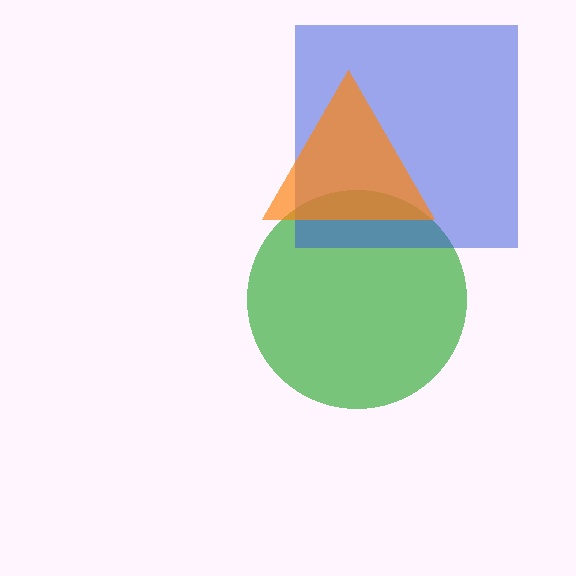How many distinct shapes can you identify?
There are 3 distinct shapes: a green circle, a blue square, an orange triangle.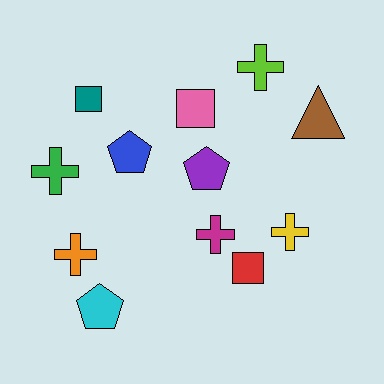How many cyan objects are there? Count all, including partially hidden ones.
There is 1 cyan object.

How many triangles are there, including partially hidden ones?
There is 1 triangle.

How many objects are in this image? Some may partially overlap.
There are 12 objects.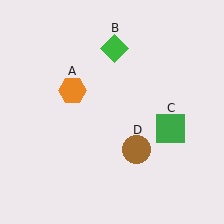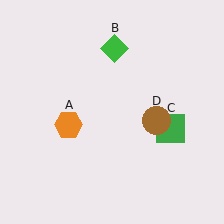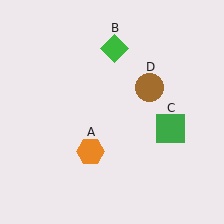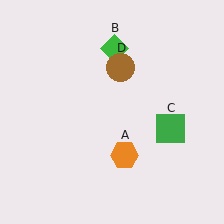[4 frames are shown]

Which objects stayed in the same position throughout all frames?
Green diamond (object B) and green square (object C) remained stationary.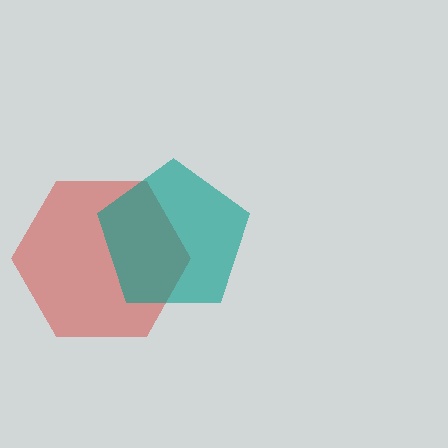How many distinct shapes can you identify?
There are 2 distinct shapes: a red hexagon, a teal pentagon.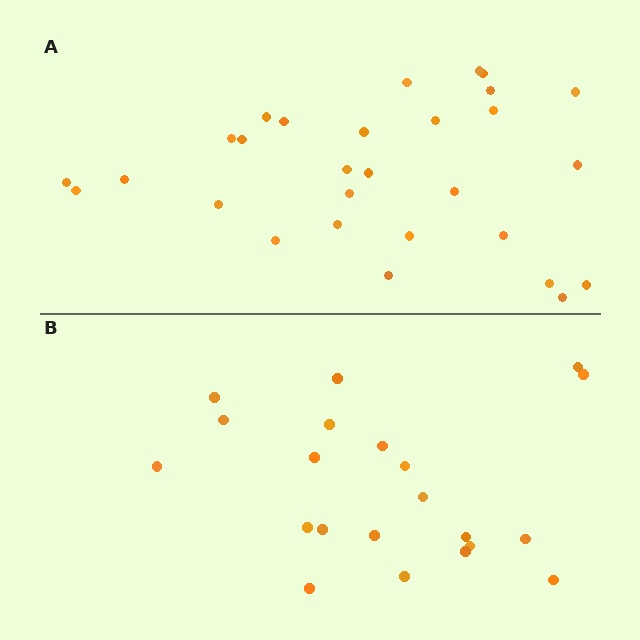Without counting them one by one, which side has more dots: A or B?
Region A (the top region) has more dots.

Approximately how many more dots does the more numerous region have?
Region A has roughly 8 or so more dots than region B.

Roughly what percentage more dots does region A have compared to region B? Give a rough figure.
About 40% more.